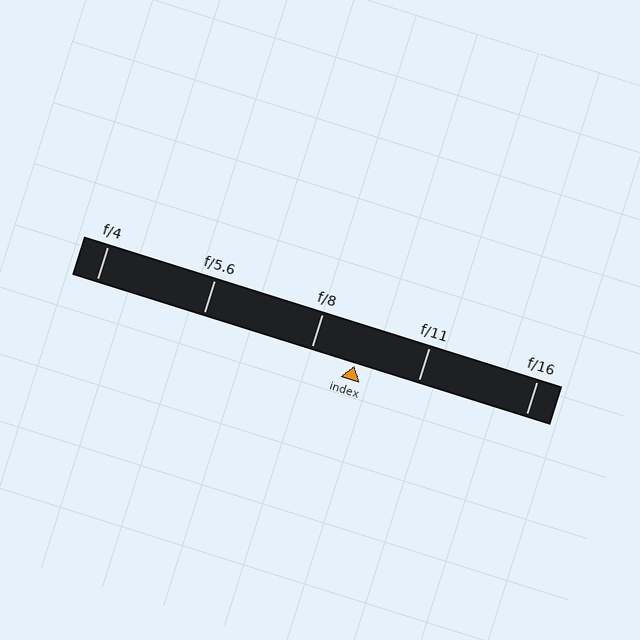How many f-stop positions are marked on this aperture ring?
There are 5 f-stop positions marked.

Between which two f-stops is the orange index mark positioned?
The index mark is between f/8 and f/11.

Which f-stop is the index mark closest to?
The index mark is closest to f/8.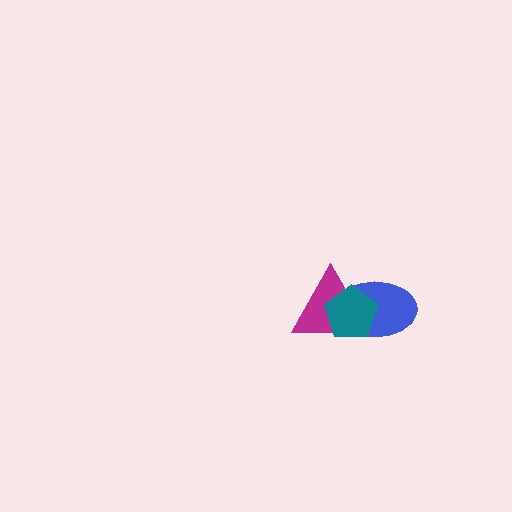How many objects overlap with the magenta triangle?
2 objects overlap with the magenta triangle.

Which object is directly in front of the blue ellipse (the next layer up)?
The magenta triangle is directly in front of the blue ellipse.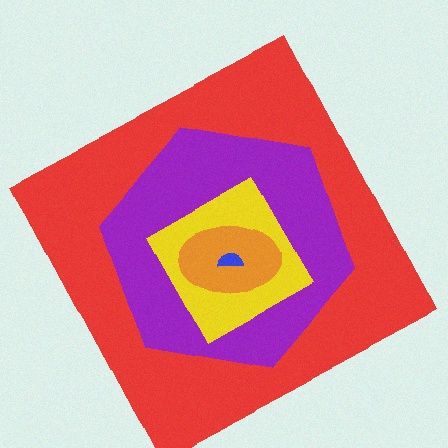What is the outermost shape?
The red square.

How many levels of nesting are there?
5.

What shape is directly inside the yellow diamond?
The orange ellipse.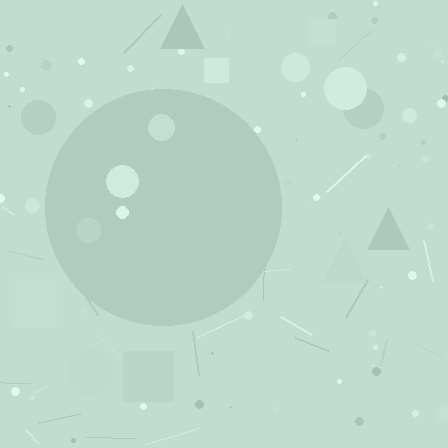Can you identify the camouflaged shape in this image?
The camouflaged shape is a circle.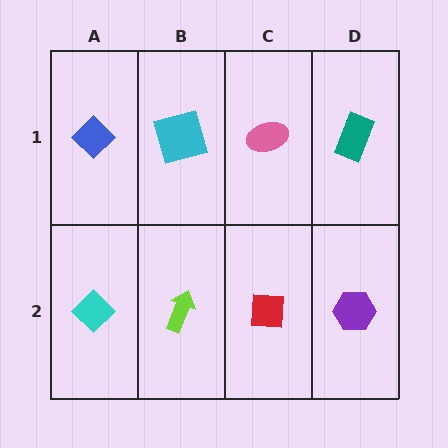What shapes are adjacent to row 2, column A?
A blue diamond (row 1, column A), a lime arrow (row 2, column B).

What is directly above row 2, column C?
A pink ellipse.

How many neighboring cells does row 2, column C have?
3.